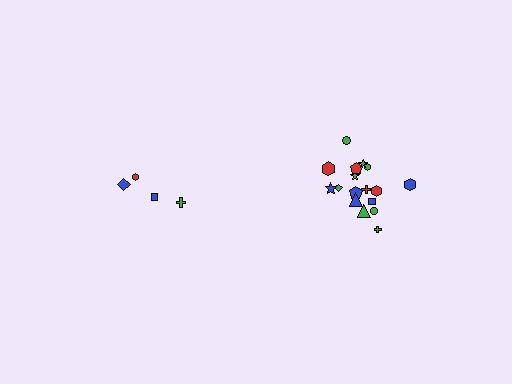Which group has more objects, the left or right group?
The right group.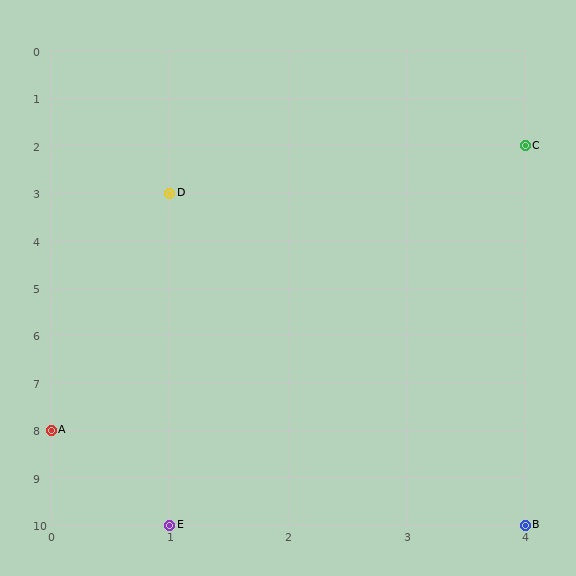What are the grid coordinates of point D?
Point D is at grid coordinates (1, 3).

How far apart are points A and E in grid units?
Points A and E are 1 column and 2 rows apart (about 2.2 grid units diagonally).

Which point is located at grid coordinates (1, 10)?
Point E is at (1, 10).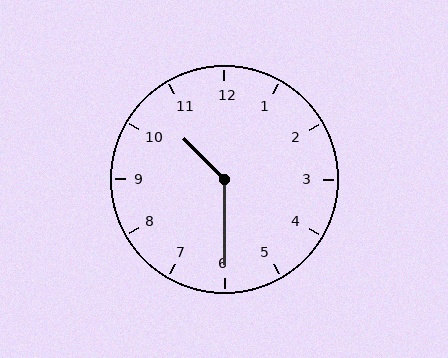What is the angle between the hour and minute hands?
Approximately 135 degrees.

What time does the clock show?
10:30.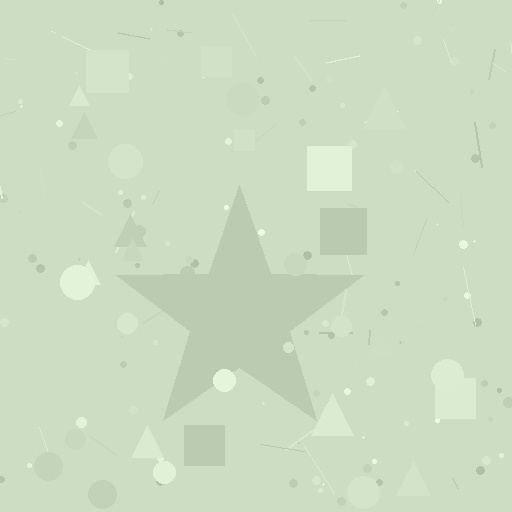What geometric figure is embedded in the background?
A star is embedded in the background.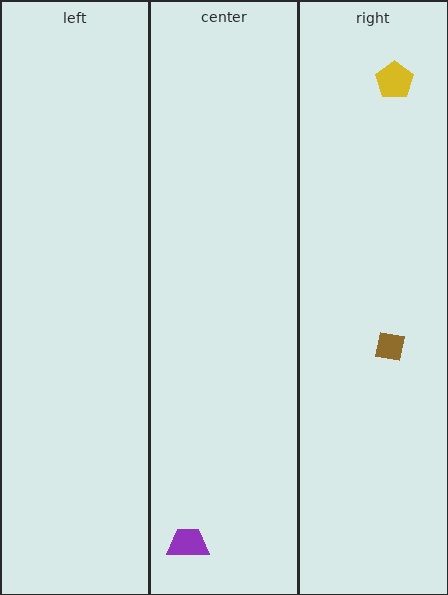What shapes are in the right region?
The brown square, the yellow pentagon.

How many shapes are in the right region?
2.